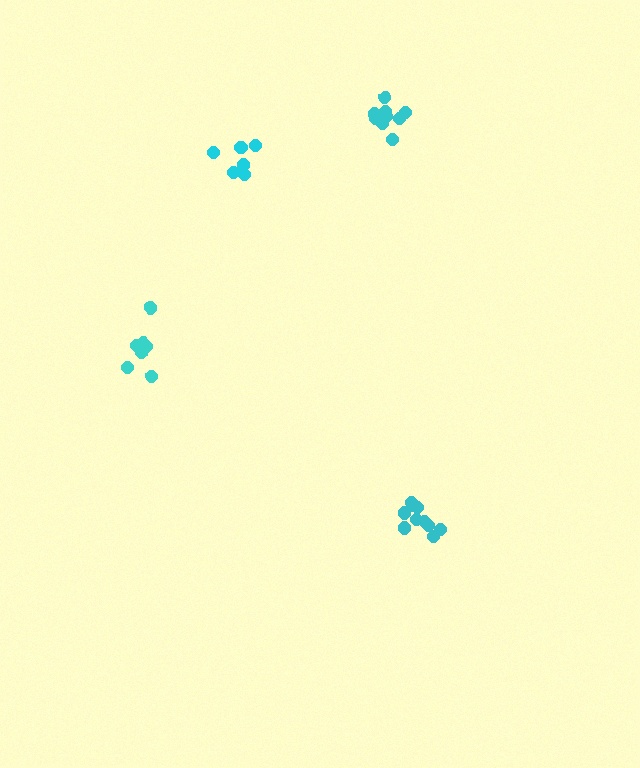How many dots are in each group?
Group 1: 7 dots, Group 2: 10 dots, Group 3: 12 dots, Group 4: 6 dots (35 total).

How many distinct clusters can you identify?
There are 4 distinct clusters.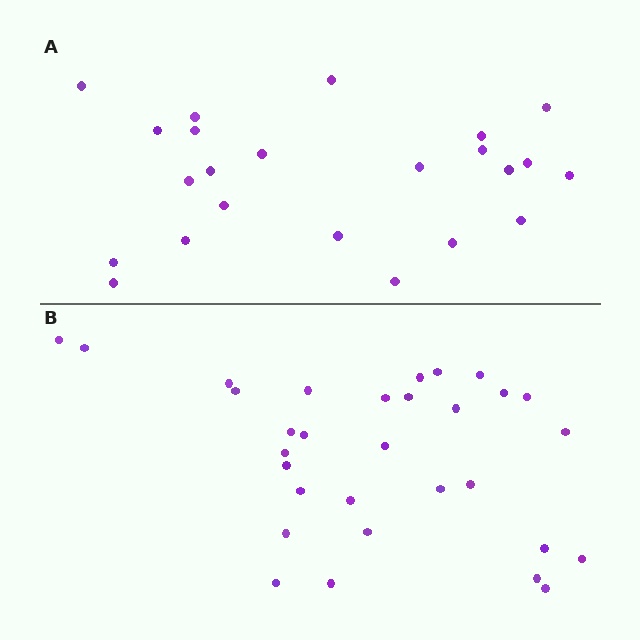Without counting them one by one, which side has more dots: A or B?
Region B (the bottom region) has more dots.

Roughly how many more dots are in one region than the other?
Region B has roughly 8 or so more dots than region A.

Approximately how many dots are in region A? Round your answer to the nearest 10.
About 20 dots. (The exact count is 23, which rounds to 20.)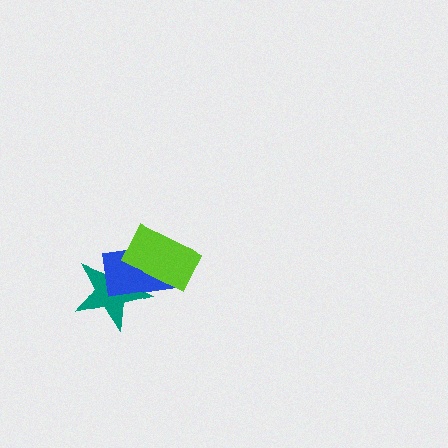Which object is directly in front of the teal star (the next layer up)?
The blue rectangle is directly in front of the teal star.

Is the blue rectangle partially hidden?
Yes, it is partially covered by another shape.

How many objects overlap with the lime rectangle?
2 objects overlap with the lime rectangle.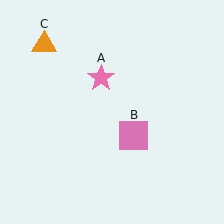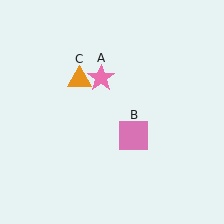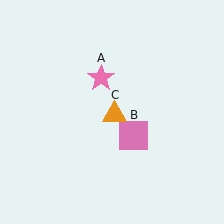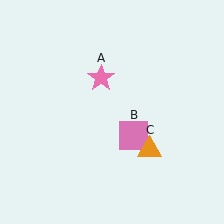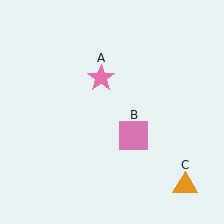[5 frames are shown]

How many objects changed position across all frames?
1 object changed position: orange triangle (object C).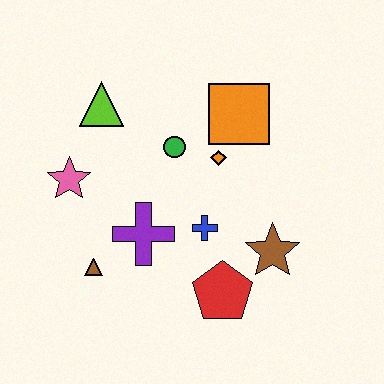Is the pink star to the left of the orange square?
Yes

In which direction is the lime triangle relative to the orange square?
The lime triangle is to the left of the orange square.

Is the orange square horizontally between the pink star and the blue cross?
No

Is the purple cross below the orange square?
Yes